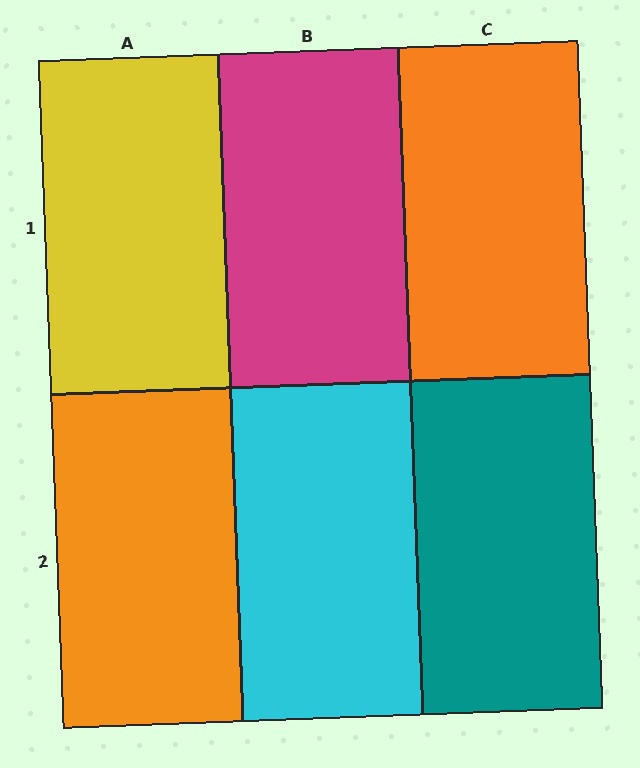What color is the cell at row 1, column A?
Yellow.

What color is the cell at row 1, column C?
Orange.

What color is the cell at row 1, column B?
Magenta.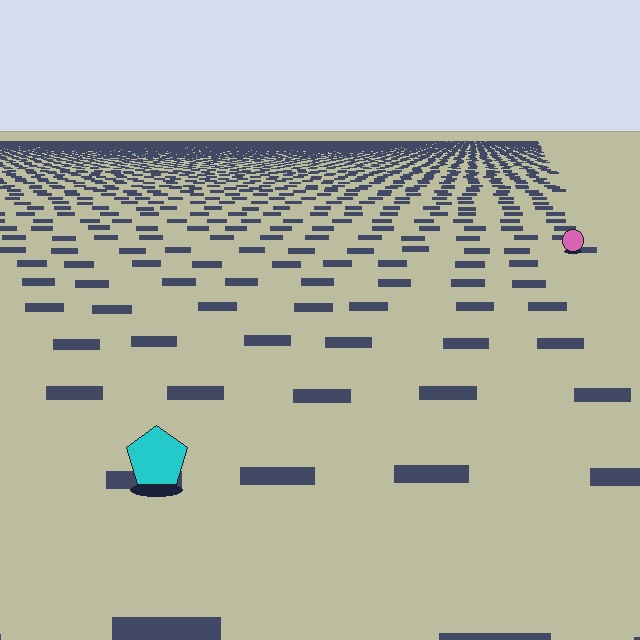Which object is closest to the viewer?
The cyan pentagon is closest. The texture marks near it are larger and more spread out.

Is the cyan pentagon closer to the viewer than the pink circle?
Yes. The cyan pentagon is closer — you can tell from the texture gradient: the ground texture is coarser near it.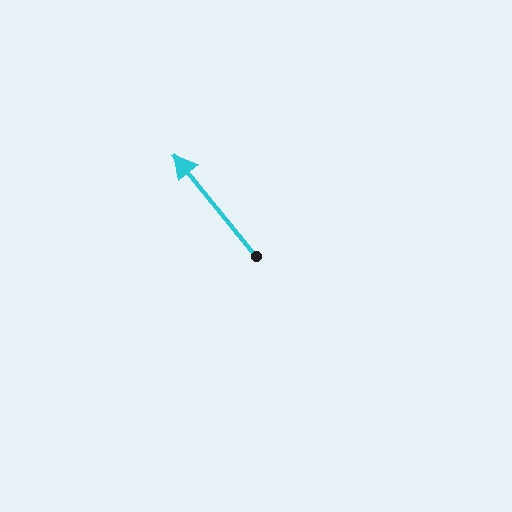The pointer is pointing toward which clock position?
Roughly 11 o'clock.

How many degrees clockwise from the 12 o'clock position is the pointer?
Approximately 321 degrees.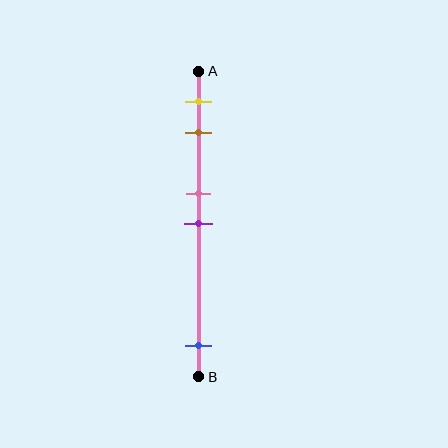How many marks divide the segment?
There are 5 marks dividing the segment.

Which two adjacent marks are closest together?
The pink and purple marks are the closest adjacent pair.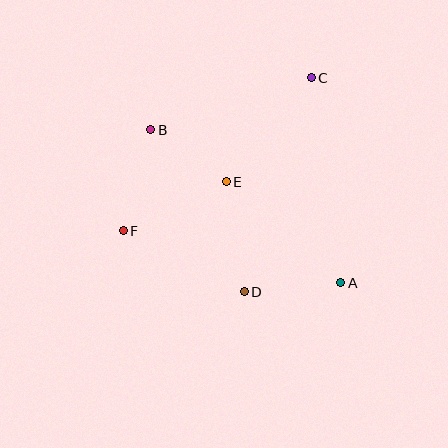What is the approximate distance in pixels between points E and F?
The distance between E and F is approximately 114 pixels.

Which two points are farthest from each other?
Points A and B are farthest from each other.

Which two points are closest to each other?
Points B and E are closest to each other.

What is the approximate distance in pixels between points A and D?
The distance between A and D is approximately 97 pixels.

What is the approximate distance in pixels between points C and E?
The distance between C and E is approximately 134 pixels.